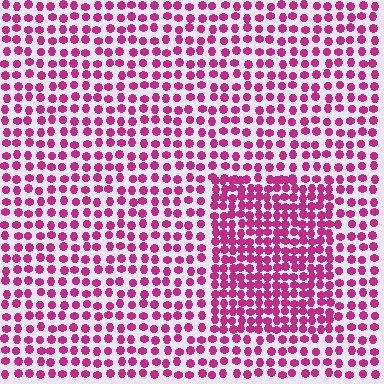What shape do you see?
I see a rectangle.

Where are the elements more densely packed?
The elements are more densely packed inside the rectangle boundary.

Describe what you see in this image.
The image contains small magenta elements arranged at two different densities. A rectangle-shaped region is visible where the elements are more densely packed than the surrounding area.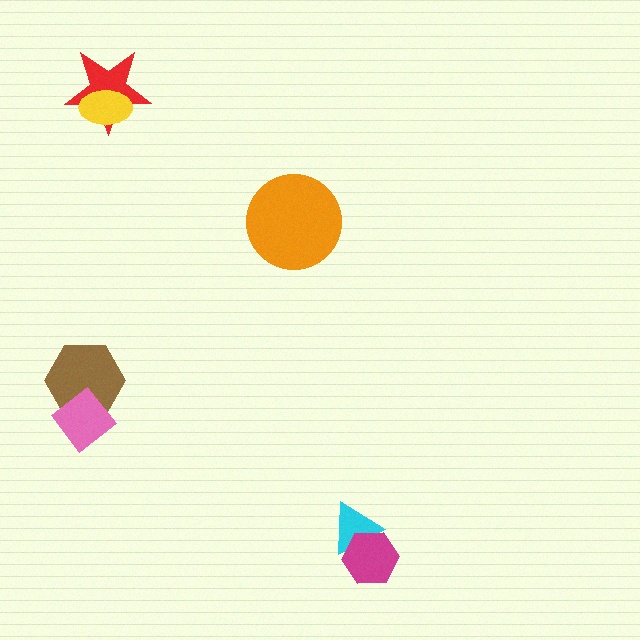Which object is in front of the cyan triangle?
The magenta hexagon is in front of the cyan triangle.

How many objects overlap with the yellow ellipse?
1 object overlaps with the yellow ellipse.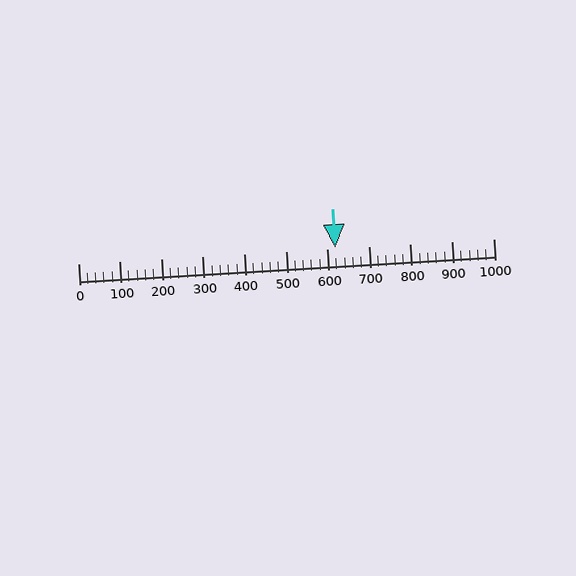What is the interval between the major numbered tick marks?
The major tick marks are spaced 100 units apart.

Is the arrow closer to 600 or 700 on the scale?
The arrow is closer to 600.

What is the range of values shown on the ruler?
The ruler shows values from 0 to 1000.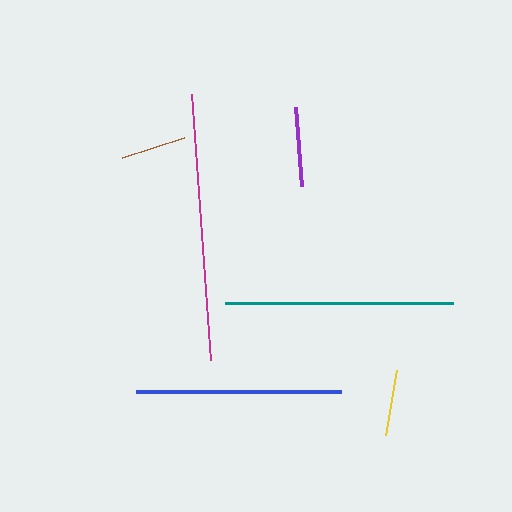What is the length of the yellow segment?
The yellow segment is approximately 65 pixels long.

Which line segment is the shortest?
The brown line is the shortest at approximately 65 pixels.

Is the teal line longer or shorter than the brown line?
The teal line is longer than the brown line.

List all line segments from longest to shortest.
From longest to shortest: magenta, teal, blue, purple, yellow, brown.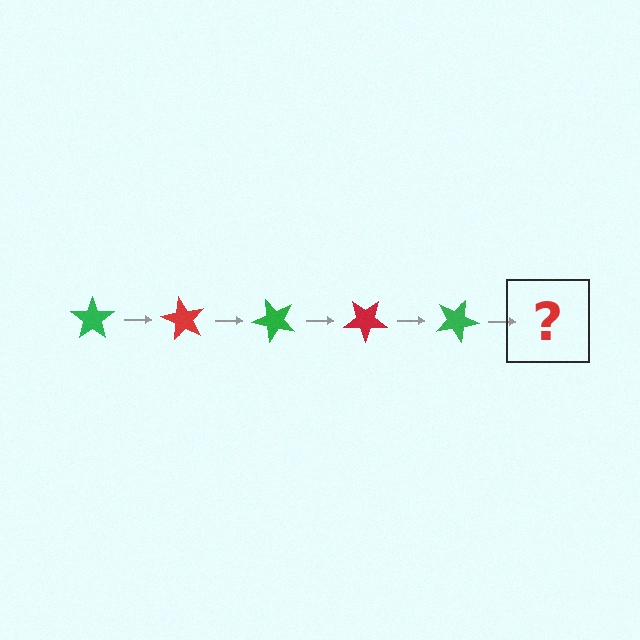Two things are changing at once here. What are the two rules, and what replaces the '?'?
The two rules are that it rotates 60 degrees each step and the color cycles through green and red. The '?' should be a red star, rotated 300 degrees from the start.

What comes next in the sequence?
The next element should be a red star, rotated 300 degrees from the start.